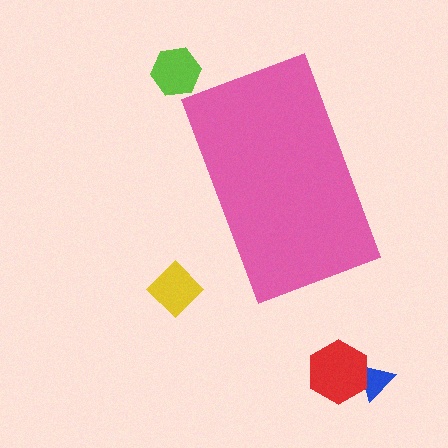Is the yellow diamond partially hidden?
No, the yellow diamond is fully visible.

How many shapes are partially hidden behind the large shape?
0 shapes are partially hidden.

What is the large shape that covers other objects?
A pink rectangle.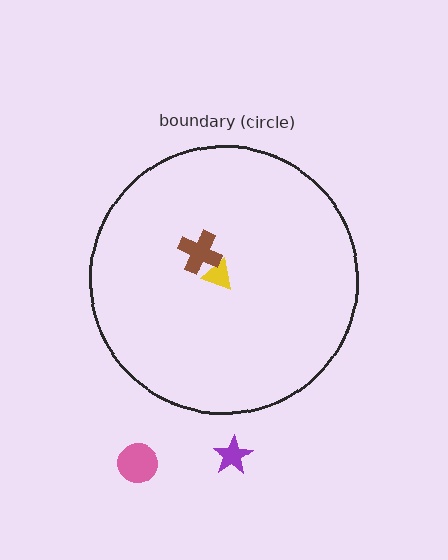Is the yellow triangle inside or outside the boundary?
Inside.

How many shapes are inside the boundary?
2 inside, 2 outside.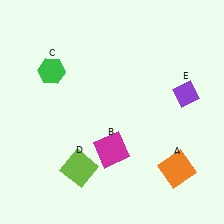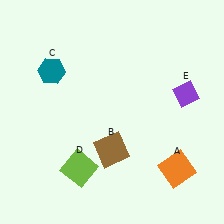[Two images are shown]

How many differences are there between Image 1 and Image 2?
There are 2 differences between the two images.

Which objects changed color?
B changed from magenta to brown. C changed from green to teal.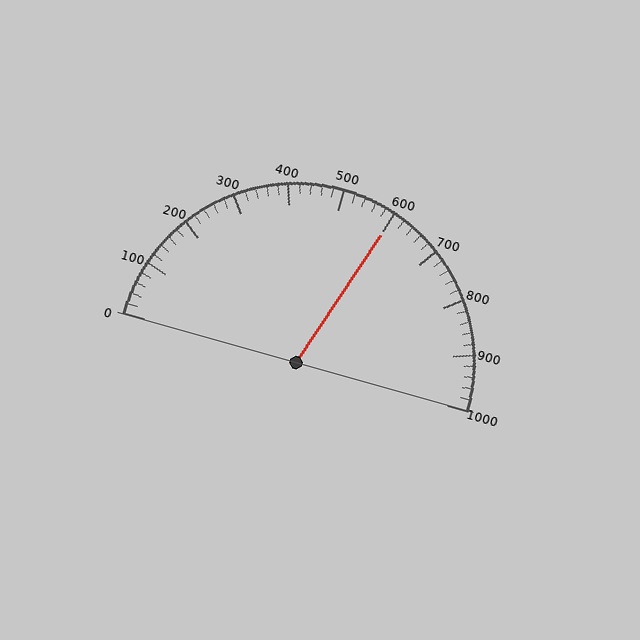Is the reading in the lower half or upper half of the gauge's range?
The reading is in the upper half of the range (0 to 1000).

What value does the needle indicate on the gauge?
The needle indicates approximately 600.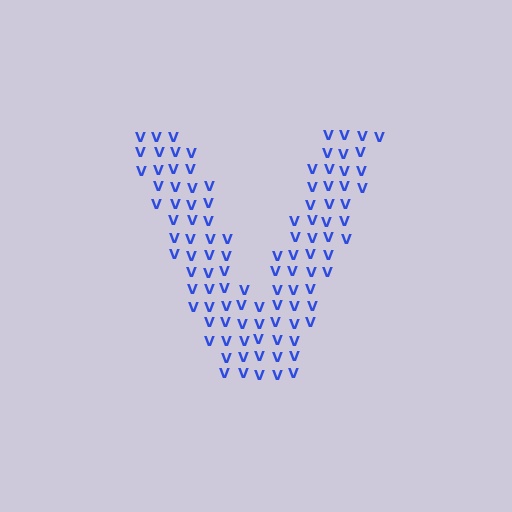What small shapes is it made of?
It is made of small letter V's.